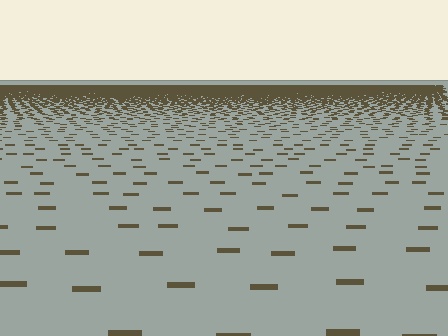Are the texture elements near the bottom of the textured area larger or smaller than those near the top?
Larger. Near the bottom, elements are closer to the viewer and appear at a bigger on-screen size.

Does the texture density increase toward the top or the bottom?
Density increases toward the top.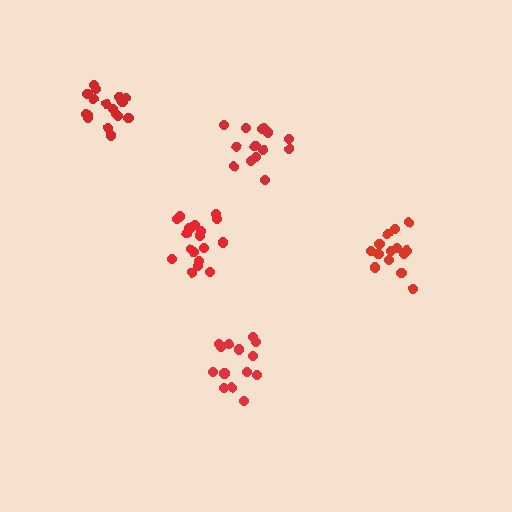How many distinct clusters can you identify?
There are 5 distinct clusters.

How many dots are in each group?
Group 1: 14 dots, Group 2: 18 dots, Group 3: 14 dots, Group 4: 14 dots, Group 5: 17 dots (77 total).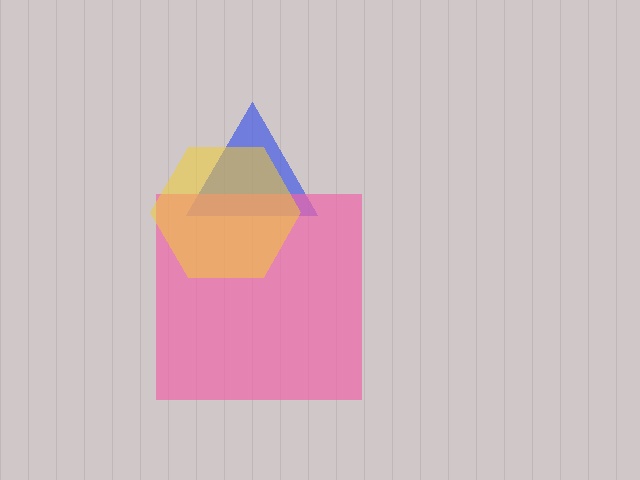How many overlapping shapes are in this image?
There are 3 overlapping shapes in the image.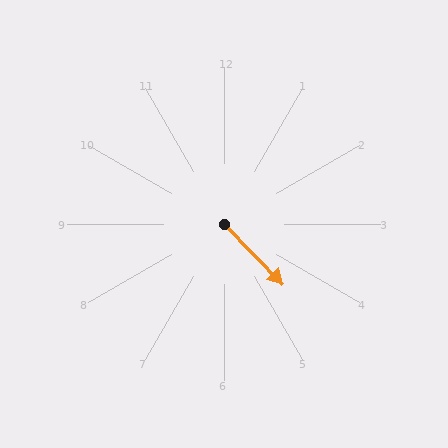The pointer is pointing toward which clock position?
Roughly 5 o'clock.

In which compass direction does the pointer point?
Southeast.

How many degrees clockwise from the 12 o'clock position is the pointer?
Approximately 136 degrees.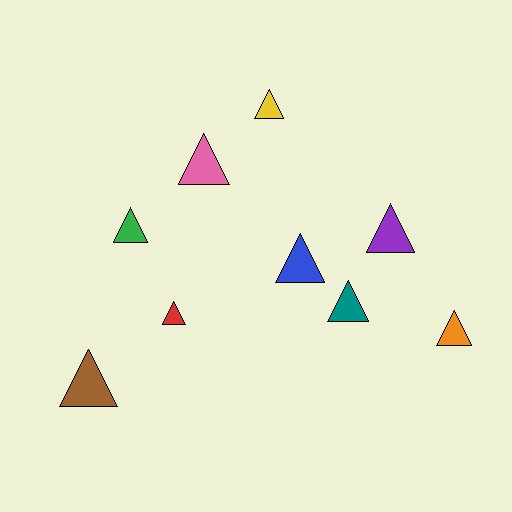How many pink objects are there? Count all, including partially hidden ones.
There is 1 pink object.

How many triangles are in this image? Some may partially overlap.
There are 9 triangles.